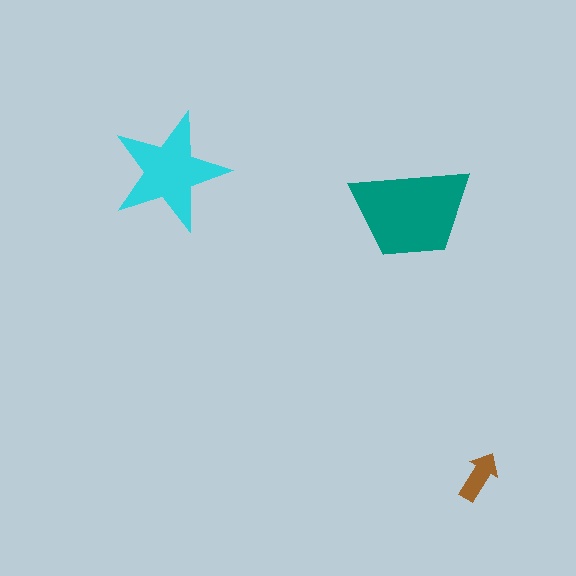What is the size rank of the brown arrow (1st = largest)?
3rd.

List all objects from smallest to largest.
The brown arrow, the cyan star, the teal trapezoid.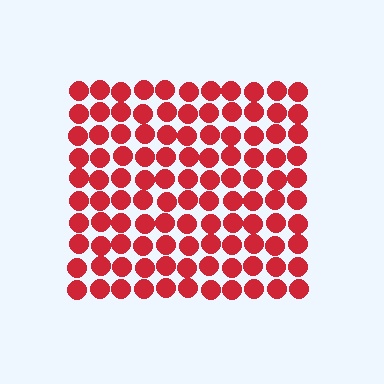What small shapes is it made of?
It is made of small circles.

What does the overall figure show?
The overall figure shows a square.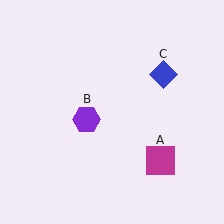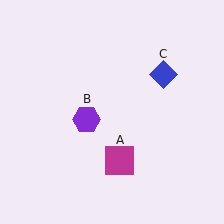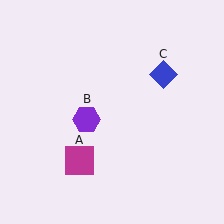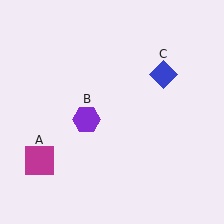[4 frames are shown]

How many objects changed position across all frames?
1 object changed position: magenta square (object A).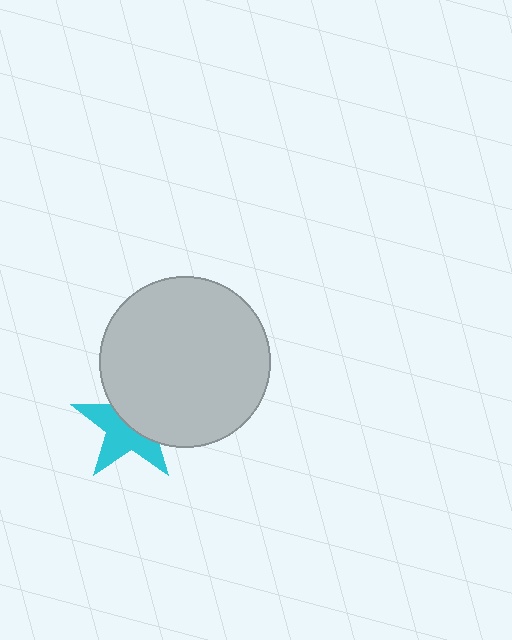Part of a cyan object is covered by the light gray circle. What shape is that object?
It is a star.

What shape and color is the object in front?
The object in front is a light gray circle.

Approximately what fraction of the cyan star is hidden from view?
Roughly 48% of the cyan star is hidden behind the light gray circle.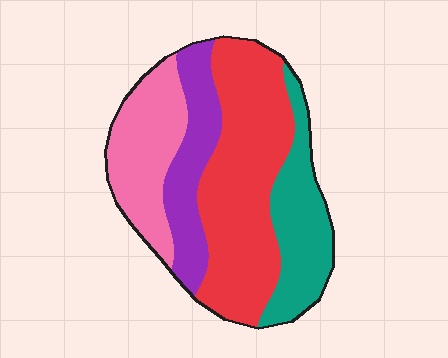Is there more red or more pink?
Red.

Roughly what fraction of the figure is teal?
Teal covers 20% of the figure.